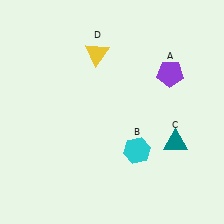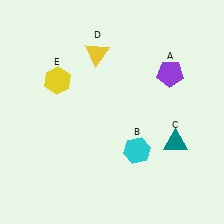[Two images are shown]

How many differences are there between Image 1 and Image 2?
There is 1 difference between the two images.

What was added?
A yellow hexagon (E) was added in Image 2.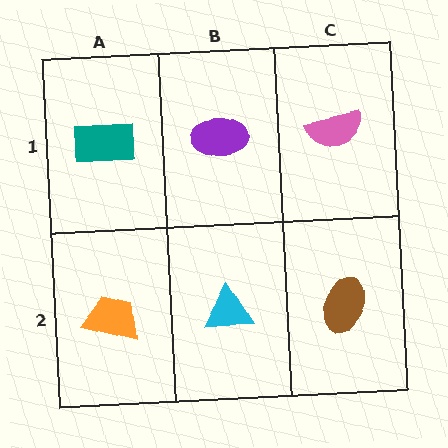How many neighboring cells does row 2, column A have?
2.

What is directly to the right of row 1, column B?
A pink semicircle.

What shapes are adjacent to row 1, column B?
A cyan triangle (row 2, column B), a teal rectangle (row 1, column A), a pink semicircle (row 1, column C).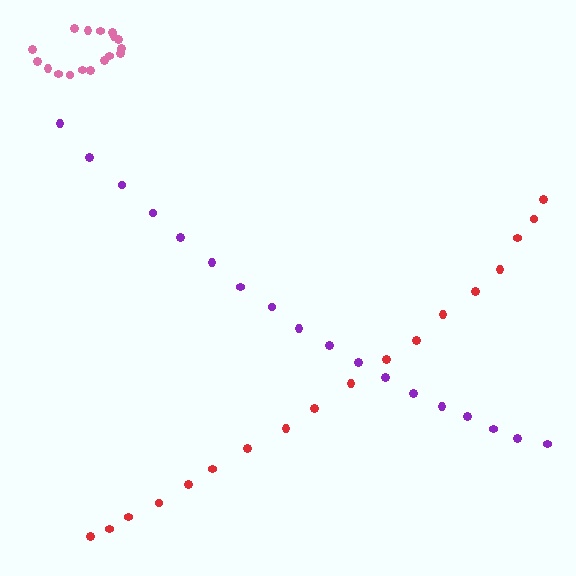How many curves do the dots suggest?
There are 3 distinct paths.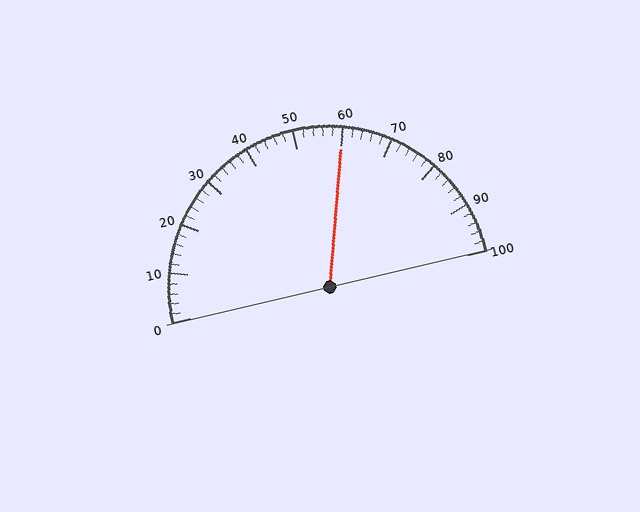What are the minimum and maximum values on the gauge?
The gauge ranges from 0 to 100.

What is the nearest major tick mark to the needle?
The nearest major tick mark is 60.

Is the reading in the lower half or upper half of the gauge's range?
The reading is in the upper half of the range (0 to 100).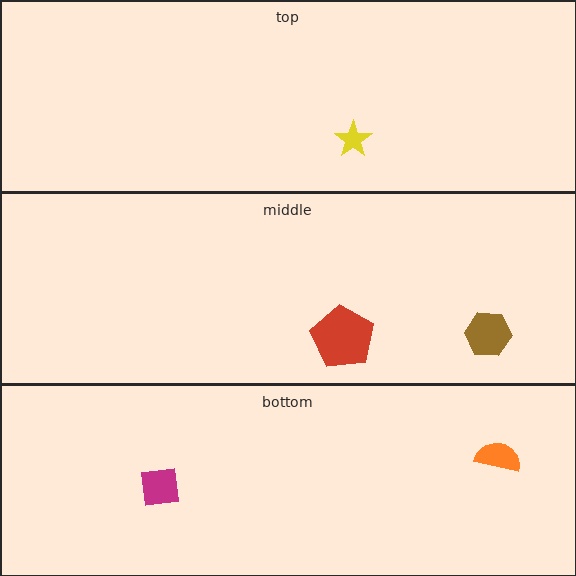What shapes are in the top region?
The yellow star.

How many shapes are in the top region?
1.